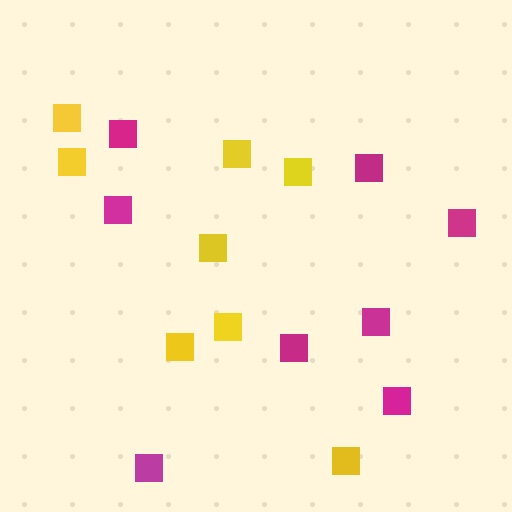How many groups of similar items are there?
There are 2 groups: one group of yellow squares (8) and one group of magenta squares (8).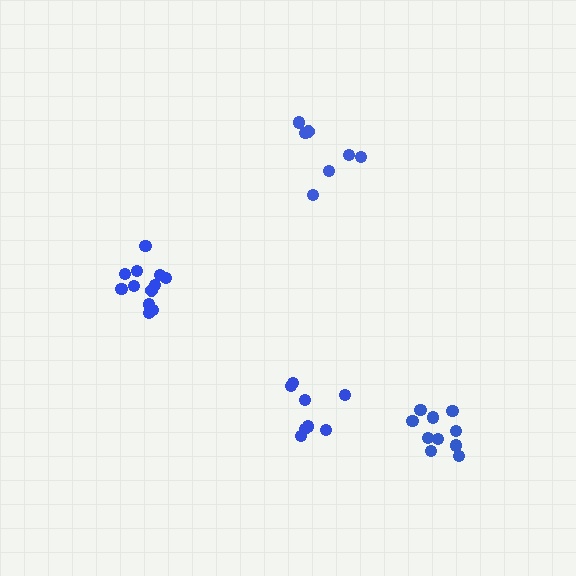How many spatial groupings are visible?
There are 4 spatial groupings.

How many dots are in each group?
Group 1: 7 dots, Group 2: 8 dots, Group 3: 12 dots, Group 4: 10 dots (37 total).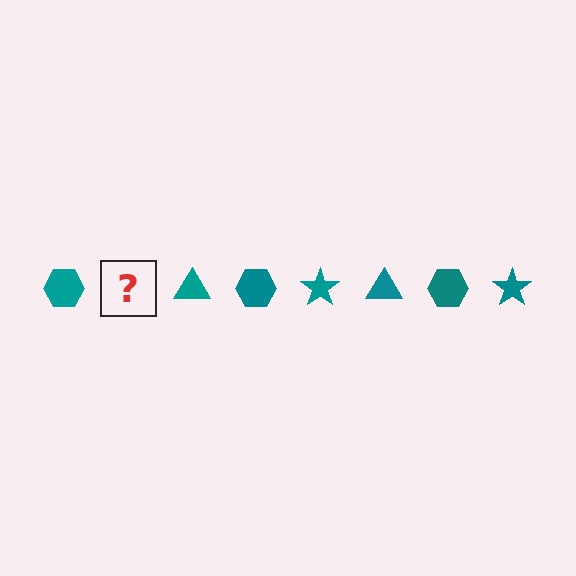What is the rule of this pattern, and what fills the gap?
The rule is that the pattern cycles through hexagon, star, triangle shapes in teal. The gap should be filled with a teal star.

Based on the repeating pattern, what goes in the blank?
The blank should be a teal star.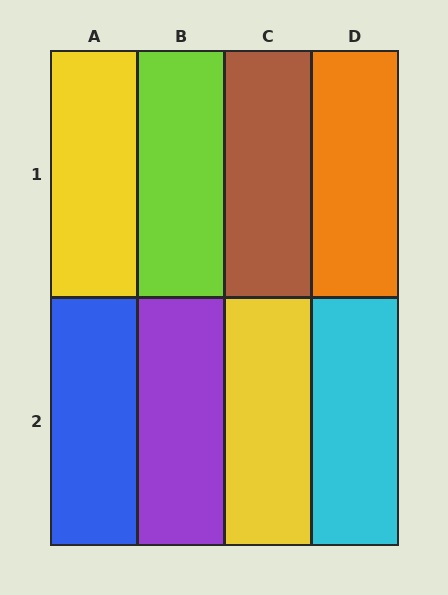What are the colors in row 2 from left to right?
Blue, purple, yellow, cyan.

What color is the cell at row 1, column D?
Orange.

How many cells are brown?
1 cell is brown.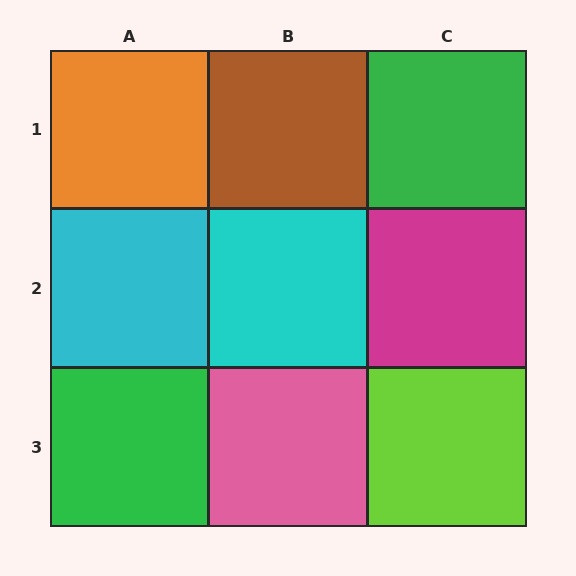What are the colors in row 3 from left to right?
Green, pink, lime.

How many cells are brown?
1 cell is brown.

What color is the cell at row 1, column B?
Brown.